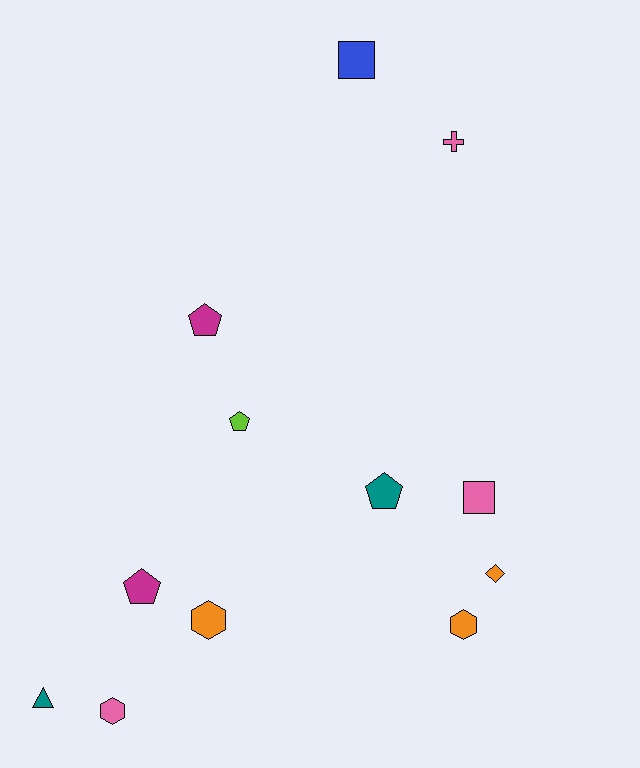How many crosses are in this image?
There is 1 cross.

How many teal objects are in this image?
There are 2 teal objects.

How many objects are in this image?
There are 12 objects.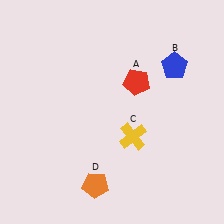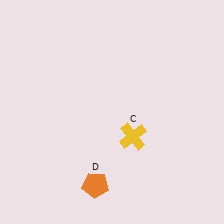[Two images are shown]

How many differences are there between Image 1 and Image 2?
There are 2 differences between the two images.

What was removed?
The blue pentagon (B), the red pentagon (A) were removed in Image 2.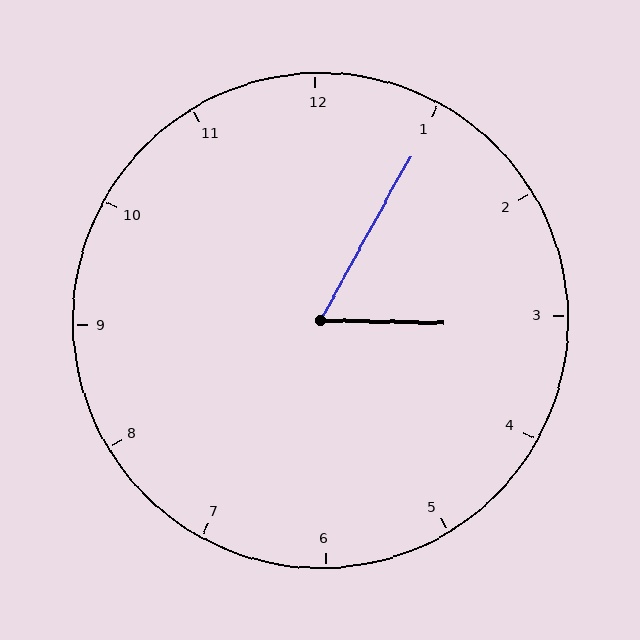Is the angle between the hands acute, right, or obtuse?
It is acute.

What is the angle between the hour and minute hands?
Approximately 62 degrees.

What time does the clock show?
3:05.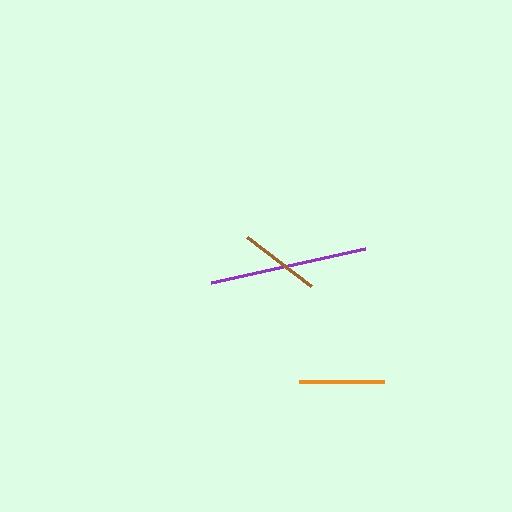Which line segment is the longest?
The purple line is the longest at approximately 158 pixels.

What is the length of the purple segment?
The purple segment is approximately 158 pixels long.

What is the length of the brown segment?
The brown segment is approximately 80 pixels long.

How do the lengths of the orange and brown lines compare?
The orange and brown lines are approximately the same length.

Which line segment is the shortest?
The brown line is the shortest at approximately 80 pixels.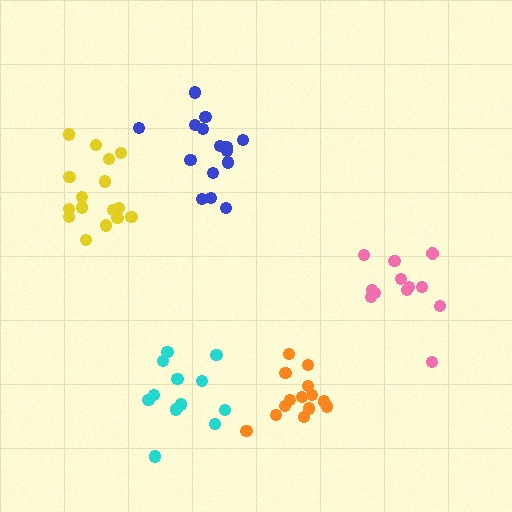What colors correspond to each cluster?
The clusters are colored: blue, pink, cyan, yellow, orange.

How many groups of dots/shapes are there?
There are 5 groups.